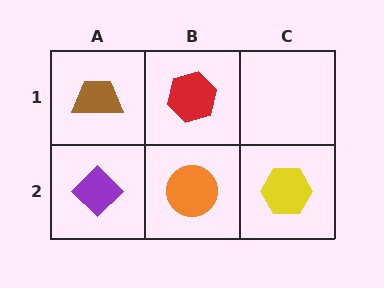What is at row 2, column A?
A purple diamond.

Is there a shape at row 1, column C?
No, that cell is empty.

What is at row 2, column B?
An orange circle.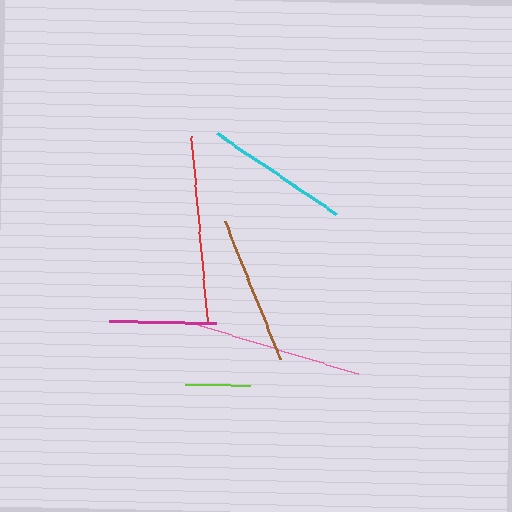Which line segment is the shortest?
The lime line is the shortest at approximately 65 pixels.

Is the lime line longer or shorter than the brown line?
The brown line is longer than the lime line.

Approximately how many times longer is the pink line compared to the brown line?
The pink line is approximately 1.2 times the length of the brown line.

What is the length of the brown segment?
The brown segment is approximately 148 pixels long.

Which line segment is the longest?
The red line is the longest at approximately 186 pixels.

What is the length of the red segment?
The red segment is approximately 186 pixels long.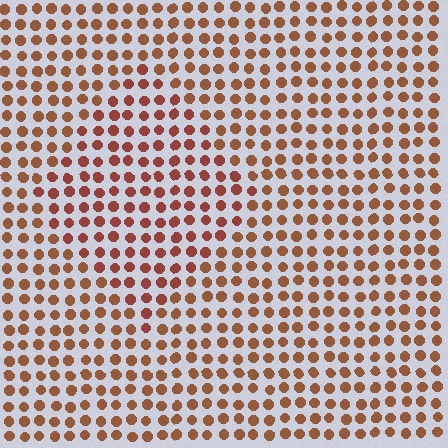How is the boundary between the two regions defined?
The boundary is defined purely by a slight shift in hue (about 17 degrees). Spacing, size, and orientation are identical on both sides.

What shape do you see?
I see a diamond.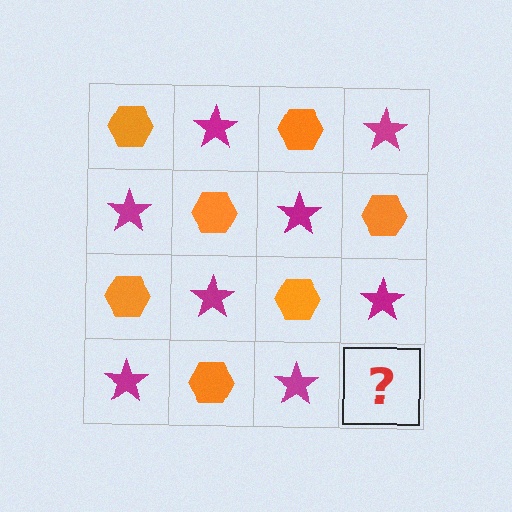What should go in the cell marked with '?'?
The missing cell should contain an orange hexagon.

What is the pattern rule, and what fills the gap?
The rule is that it alternates orange hexagon and magenta star in a checkerboard pattern. The gap should be filled with an orange hexagon.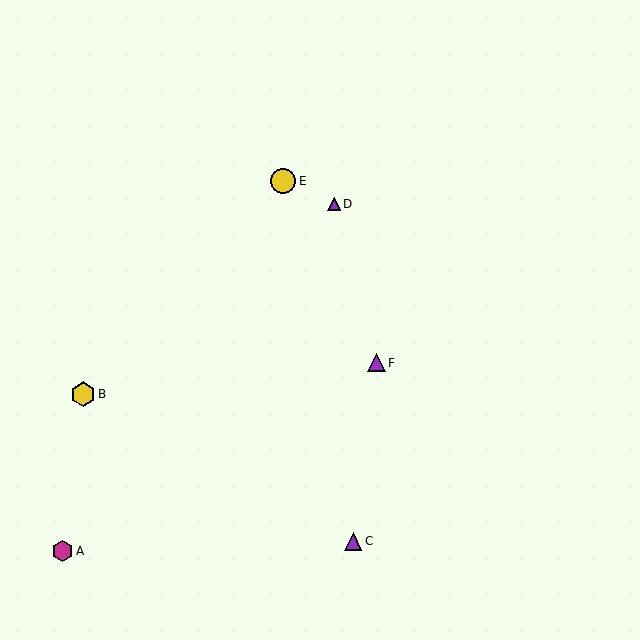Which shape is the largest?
The yellow circle (labeled E) is the largest.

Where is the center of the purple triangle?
The center of the purple triangle is at (353, 542).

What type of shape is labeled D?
Shape D is a purple triangle.